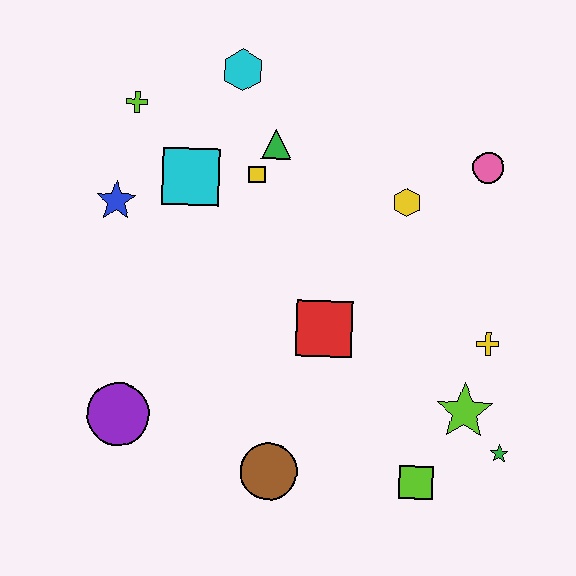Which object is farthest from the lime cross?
The green star is farthest from the lime cross.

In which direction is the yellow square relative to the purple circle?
The yellow square is above the purple circle.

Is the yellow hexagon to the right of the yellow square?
Yes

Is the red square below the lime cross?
Yes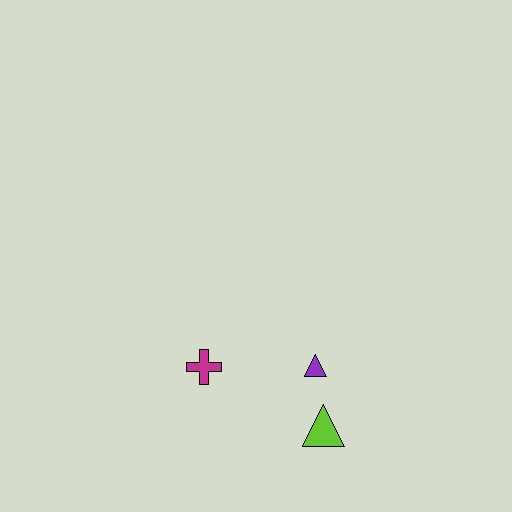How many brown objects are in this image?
There are no brown objects.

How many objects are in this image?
There are 3 objects.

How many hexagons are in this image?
There are no hexagons.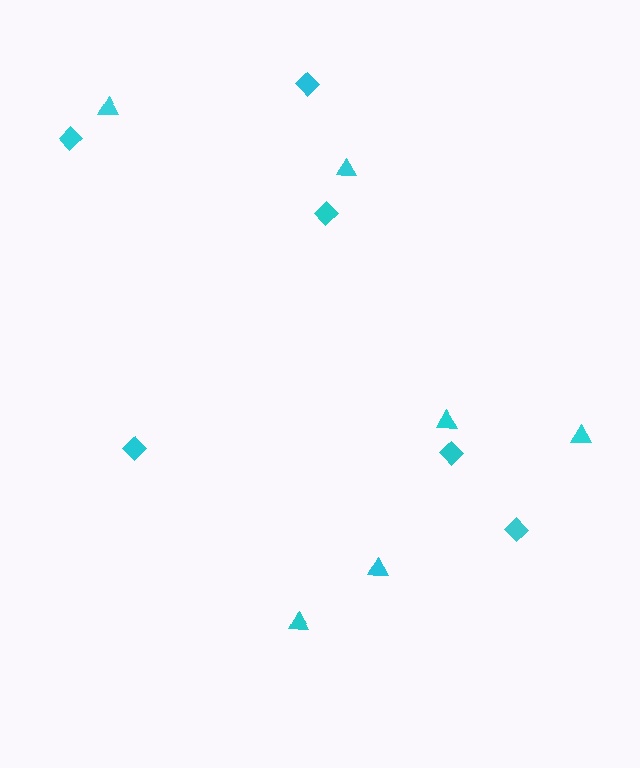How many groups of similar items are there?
There are 2 groups: one group of triangles (6) and one group of diamonds (6).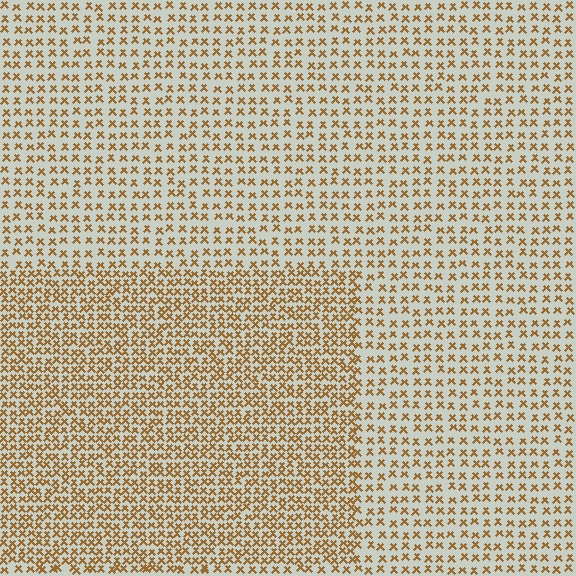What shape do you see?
I see a rectangle.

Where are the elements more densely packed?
The elements are more densely packed inside the rectangle boundary.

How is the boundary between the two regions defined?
The boundary is defined by a change in element density (approximately 1.8x ratio). All elements are the same color, size, and shape.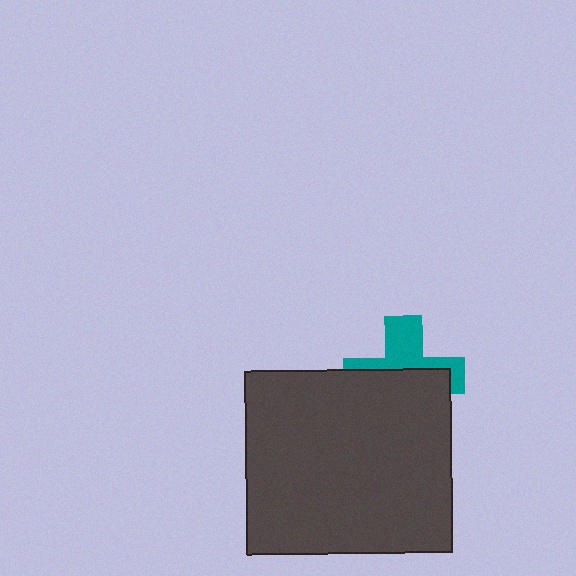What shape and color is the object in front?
The object in front is a dark gray rectangle.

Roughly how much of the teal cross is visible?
A small part of it is visible (roughly 42%).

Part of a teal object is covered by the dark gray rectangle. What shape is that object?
It is a cross.